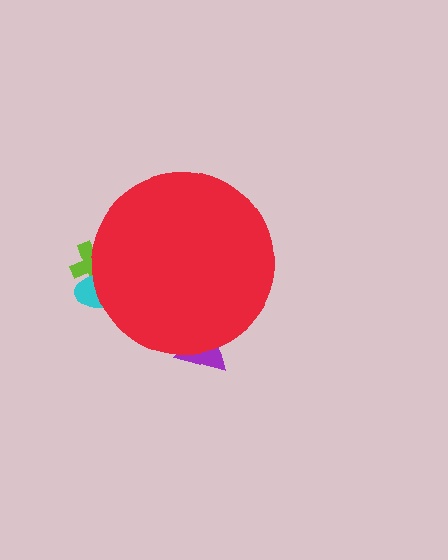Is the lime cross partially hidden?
Yes, the lime cross is partially hidden behind the red circle.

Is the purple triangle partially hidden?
Yes, the purple triangle is partially hidden behind the red circle.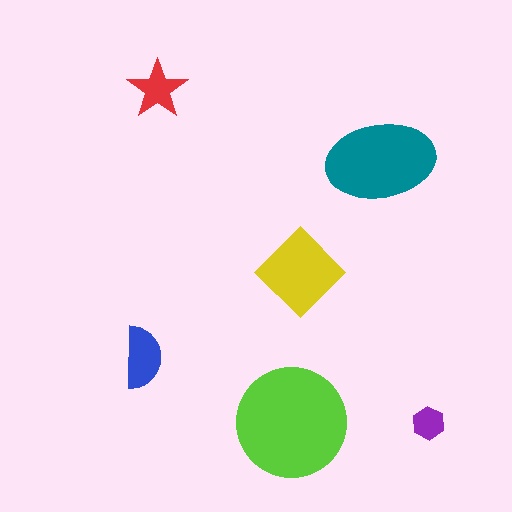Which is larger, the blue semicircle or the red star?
The blue semicircle.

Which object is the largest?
The lime circle.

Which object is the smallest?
The purple hexagon.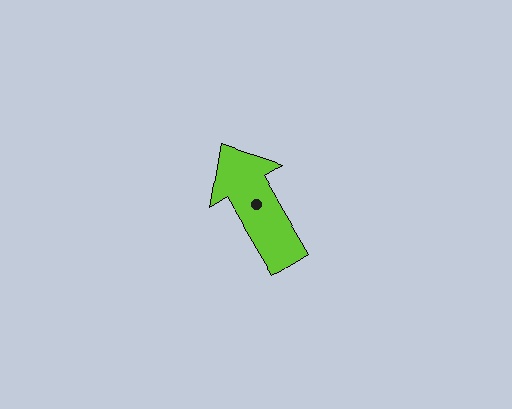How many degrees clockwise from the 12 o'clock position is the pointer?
Approximately 329 degrees.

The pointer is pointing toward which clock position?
Roughly 11 o'clock.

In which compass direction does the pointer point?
Northwest.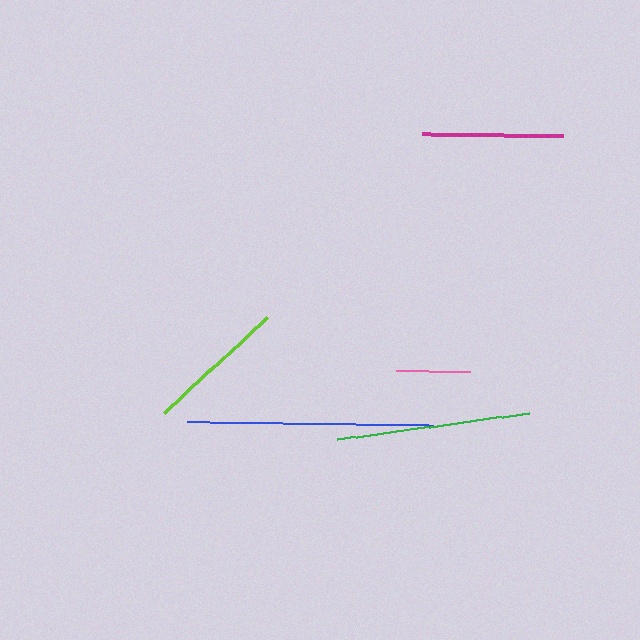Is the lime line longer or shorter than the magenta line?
The magenta line is longer than the lime line.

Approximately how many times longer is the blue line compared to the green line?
The blue line is approximately 1.3 times the length of the green line.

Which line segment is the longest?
The blue line is the longest at approximately 246 pixels.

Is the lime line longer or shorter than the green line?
The green line is longer than the lime line.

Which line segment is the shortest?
The pink line is the shortest at approximately 74 pixels.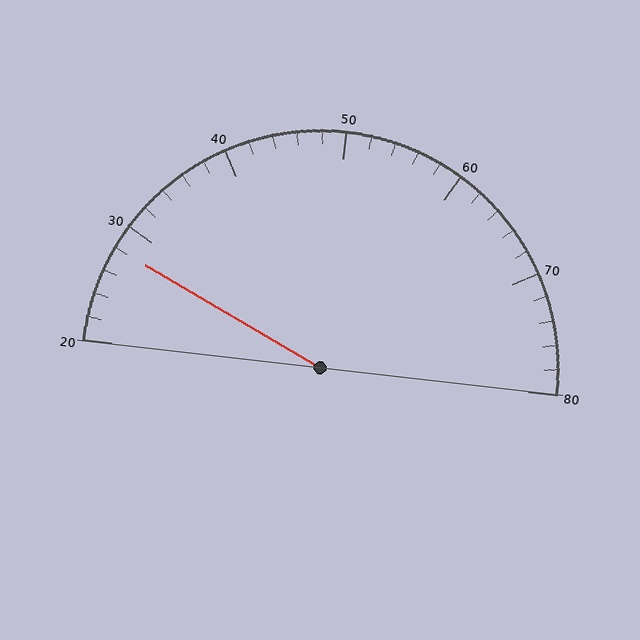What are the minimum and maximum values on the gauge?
The gauge ranges from 20 to 80.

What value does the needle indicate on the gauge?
The needle indicates approximately 28.